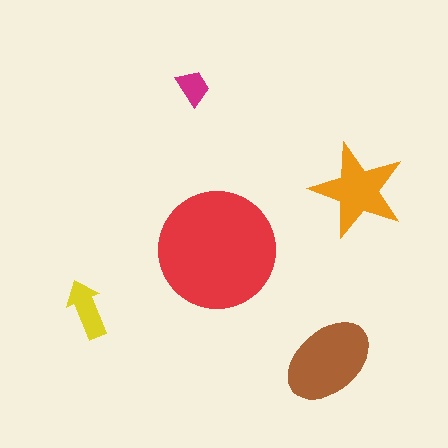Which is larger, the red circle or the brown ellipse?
The red circle.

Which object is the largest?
The red circle.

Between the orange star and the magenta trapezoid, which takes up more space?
The orange star.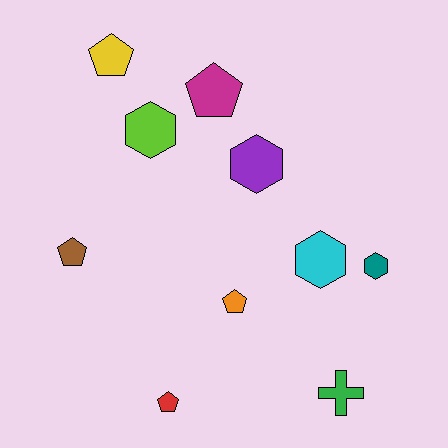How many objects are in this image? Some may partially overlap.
There are 10 objects.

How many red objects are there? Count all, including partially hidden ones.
There is 1 red object.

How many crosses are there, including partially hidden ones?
There is 1 cross.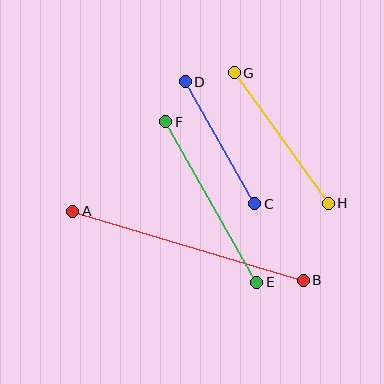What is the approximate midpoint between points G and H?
The midpoint is at approximately (281, 138) pixels.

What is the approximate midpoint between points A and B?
The midpoint is at approximately (188, 246) pixels.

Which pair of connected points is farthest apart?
Points A and B are farthest apart.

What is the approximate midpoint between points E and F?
The midpoint is at approximately (211, 202) pixels.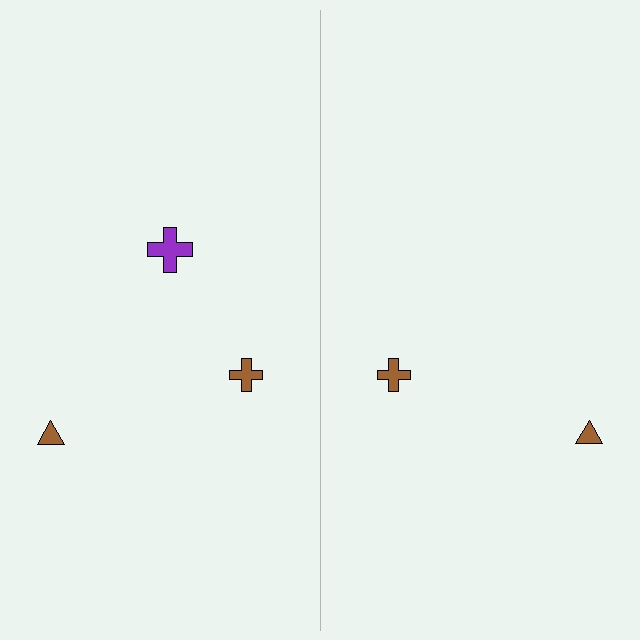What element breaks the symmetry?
A purple cross is missing from the right side.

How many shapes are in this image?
There are 5 shapes in this image.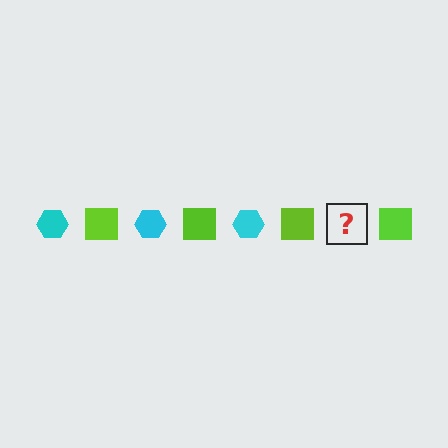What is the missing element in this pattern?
The missing element is a cyan hexagon.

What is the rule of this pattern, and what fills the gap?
The rule is that the pattern alternates between cyan hexagon and lime square. The gap should be filled with a cyan hexagon.